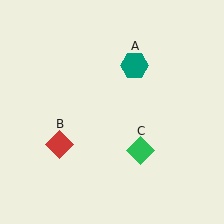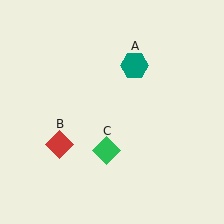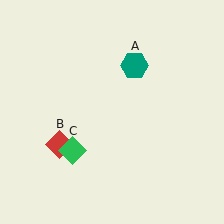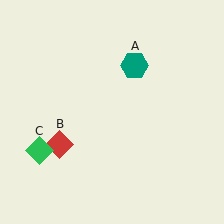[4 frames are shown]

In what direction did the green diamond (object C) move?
The green diamond (object C) moved left.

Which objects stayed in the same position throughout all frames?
Teal hexagon (object A) and red diamond (object B) remained stationary.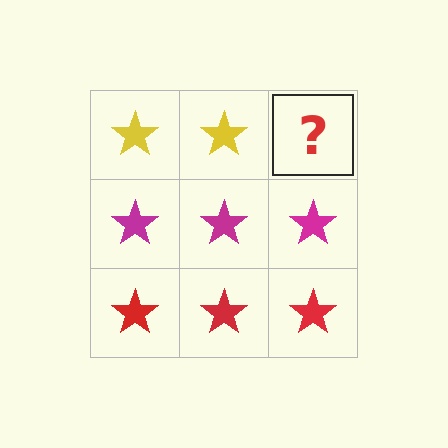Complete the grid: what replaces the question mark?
The question mark should be replaced with a yellow star.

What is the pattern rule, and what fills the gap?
The rule is that each row has a consistent color. The gap should be filled with a yellow star.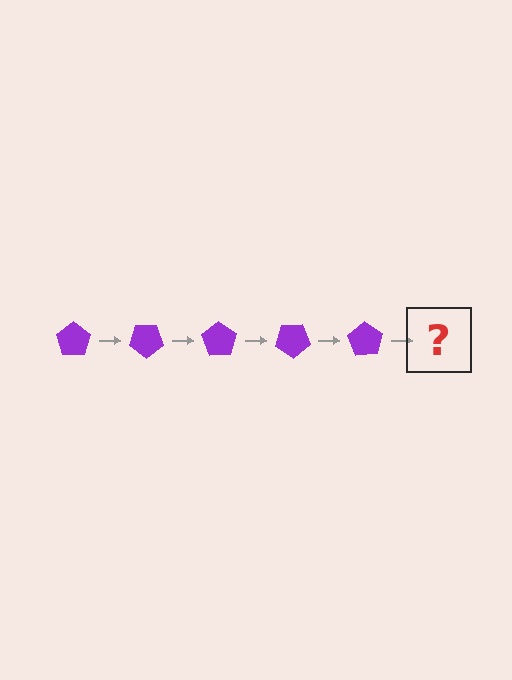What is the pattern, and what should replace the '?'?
The pattern is that the pentagon rotates 35 degrees each step. The '?' should be a purple pentagon rotated 175 degrees.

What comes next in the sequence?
The next element should be a purple pentagon rotated 175 degrees.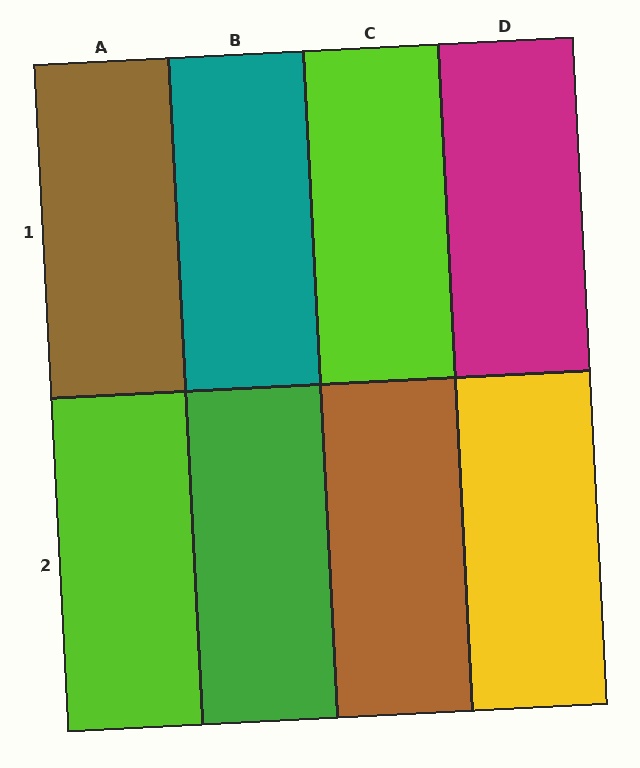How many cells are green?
1 cell is green.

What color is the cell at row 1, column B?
Teal.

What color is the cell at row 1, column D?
Magenta.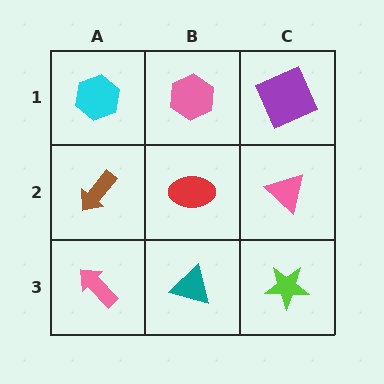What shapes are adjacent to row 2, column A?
A cyan hexagon (row 1, column A), a pink arrow (row 3, column A), a red ellipse (row 2, column B).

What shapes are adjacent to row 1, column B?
A red ellipse (row 2, column B), a cyan hexagon (row 1, column A), a purple square (row 1, column C).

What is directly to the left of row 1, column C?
A pink hexagon.